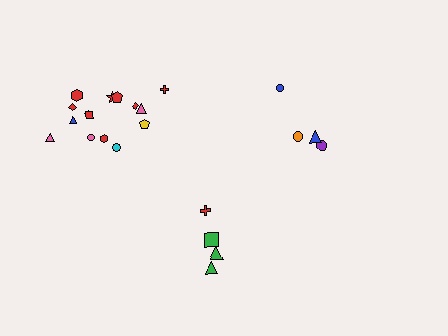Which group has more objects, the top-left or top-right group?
The top-left group.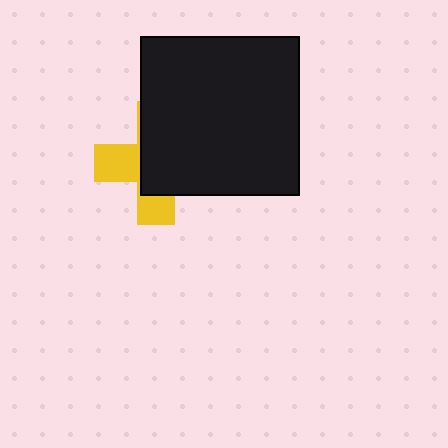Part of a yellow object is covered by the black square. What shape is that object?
It is a cross.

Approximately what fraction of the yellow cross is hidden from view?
Roughly 62% of the yellow cross is hidden behind the black square.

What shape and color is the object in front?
The object in front is a black square.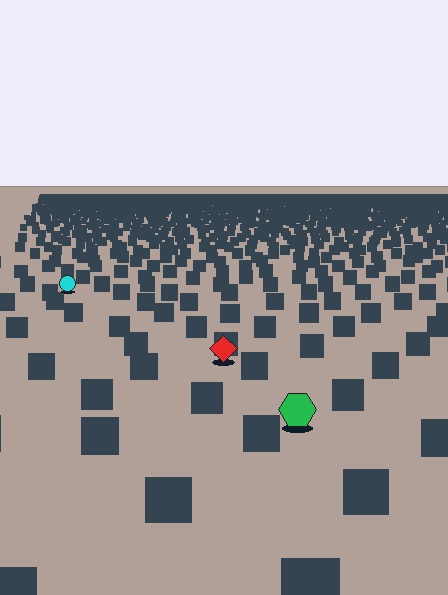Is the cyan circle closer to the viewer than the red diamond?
No. The red diamond is closer — you can tell from the texture gradient: the ground texture is coarser near it.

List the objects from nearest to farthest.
From nearest to farthest: the green hexagon, the red diamond, the cyan circle.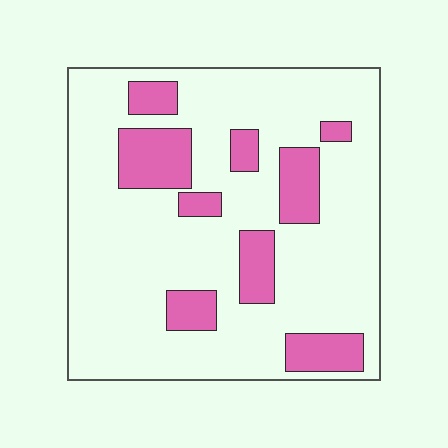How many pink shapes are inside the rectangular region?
9.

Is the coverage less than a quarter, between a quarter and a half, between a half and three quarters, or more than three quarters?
Less than a quarter.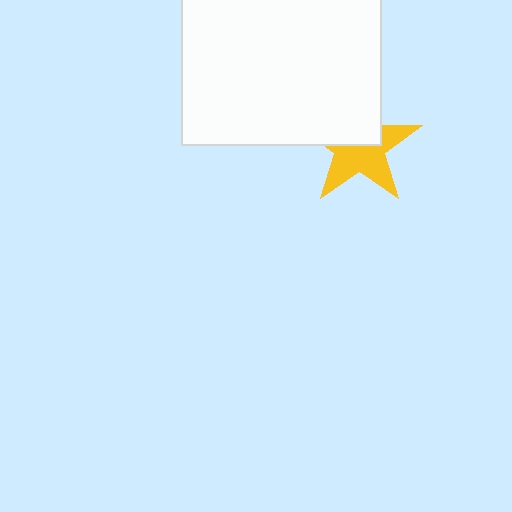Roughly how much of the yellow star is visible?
About half of it is visible (roughly 57%).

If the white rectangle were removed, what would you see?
You would see the complete yellow star.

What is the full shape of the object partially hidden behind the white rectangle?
The partially hidden object is a yellow star.